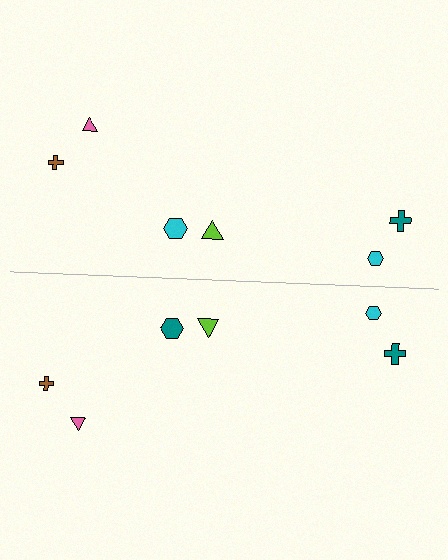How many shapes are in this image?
There are 12 shapes in this image.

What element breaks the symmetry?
The teal hexagon on the bottom side breaks the symmetry — its mirror counterpart is cyan.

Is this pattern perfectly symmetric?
No, the pattern is not perfectly symmetric. The teal hexagon on the bottom side breaks the symmetry — its mirror counterpart is cyan.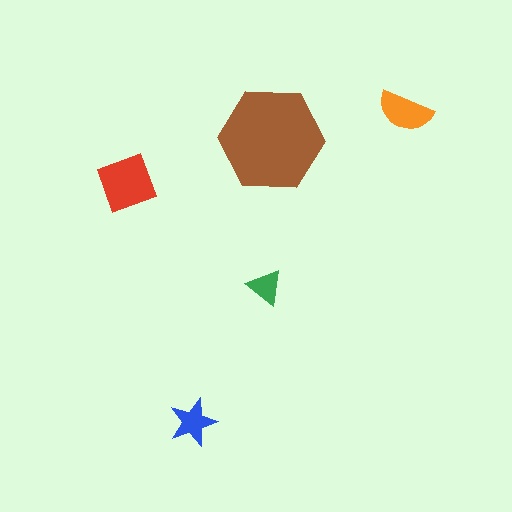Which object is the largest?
The brown hexagon.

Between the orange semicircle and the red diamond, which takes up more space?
The red diamond.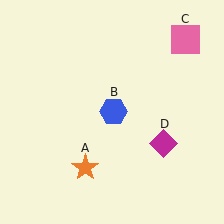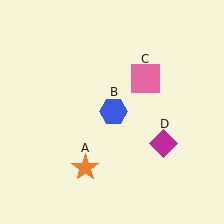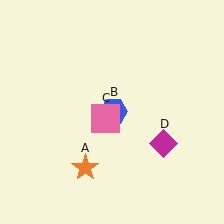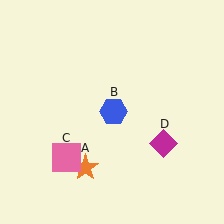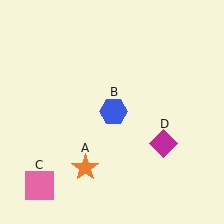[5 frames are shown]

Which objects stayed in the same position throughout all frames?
Orange star (object A) and blue hexagon (object B) and magenta diamond (object D) remained stationary.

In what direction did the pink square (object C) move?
The pink square (object C) moved down and to the left.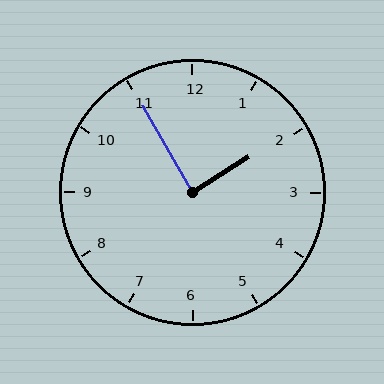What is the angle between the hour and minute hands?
Approximately 88 degrees.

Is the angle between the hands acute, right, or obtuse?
It is right.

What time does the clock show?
1:55.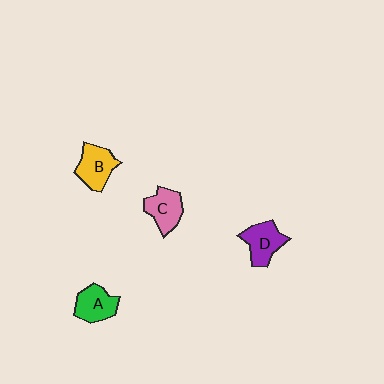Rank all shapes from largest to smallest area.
From largest to smallest: B (yellow), D (purple), A (green), C (pink).